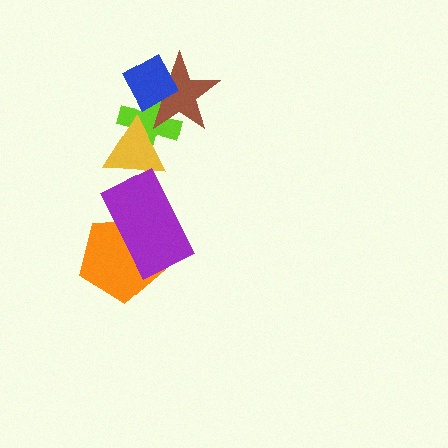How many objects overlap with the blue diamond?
2 objects overlap with the blue diamond.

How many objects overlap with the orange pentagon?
1 object overlaps with the orange pentagon.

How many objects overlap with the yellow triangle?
2 objects overlap with the yellow triangle.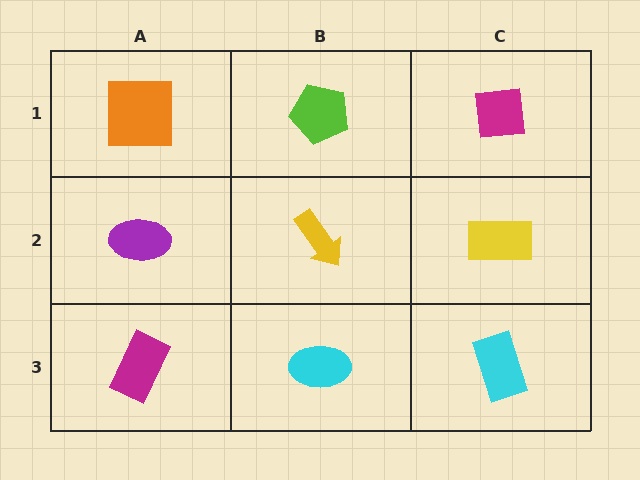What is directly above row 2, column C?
A magenta square.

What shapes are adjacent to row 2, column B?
A lime pentagon (row 1, column B), a cyan ellipse (row 3, column B), a purple ellipse (row 2, column A), a yellow rectangle (row 2, column C).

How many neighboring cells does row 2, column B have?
4.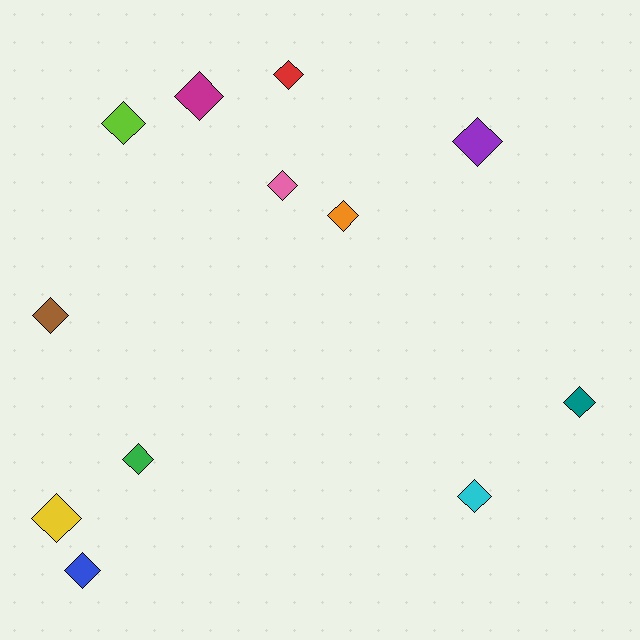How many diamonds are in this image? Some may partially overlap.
There are 12 diamonds.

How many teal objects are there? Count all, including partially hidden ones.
There is 1 teal object.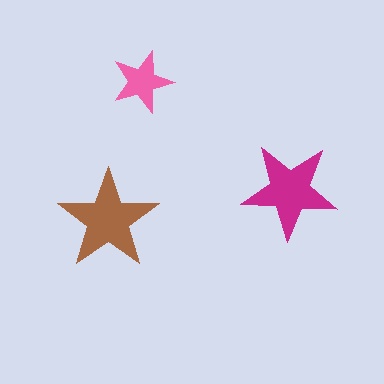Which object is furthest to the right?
The magenta star is rightmost.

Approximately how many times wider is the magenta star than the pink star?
About 1.5 times wider.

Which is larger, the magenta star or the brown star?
The brown one.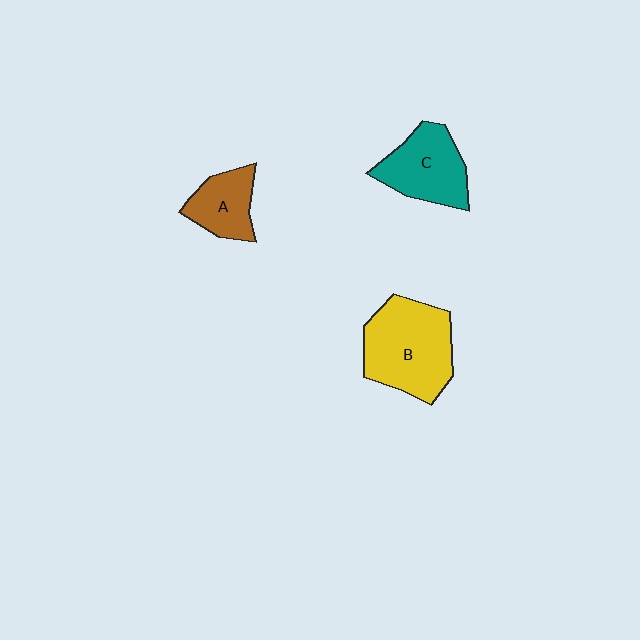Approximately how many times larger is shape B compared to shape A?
Approximately 2.0 times.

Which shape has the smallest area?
Shape A (brown).